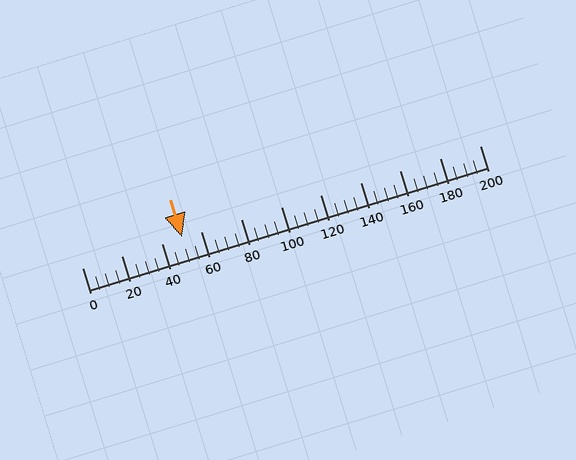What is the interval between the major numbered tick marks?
The major tick marks are spaced 20 units apart.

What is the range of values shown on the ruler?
The ruler shows values from 0 to 200.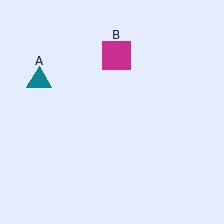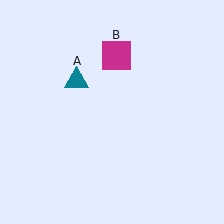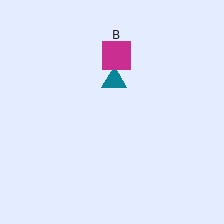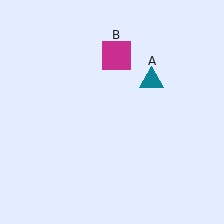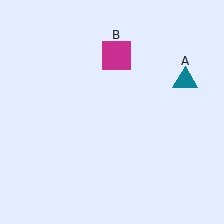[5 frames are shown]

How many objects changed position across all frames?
1 object changed position: teal triangle (object A).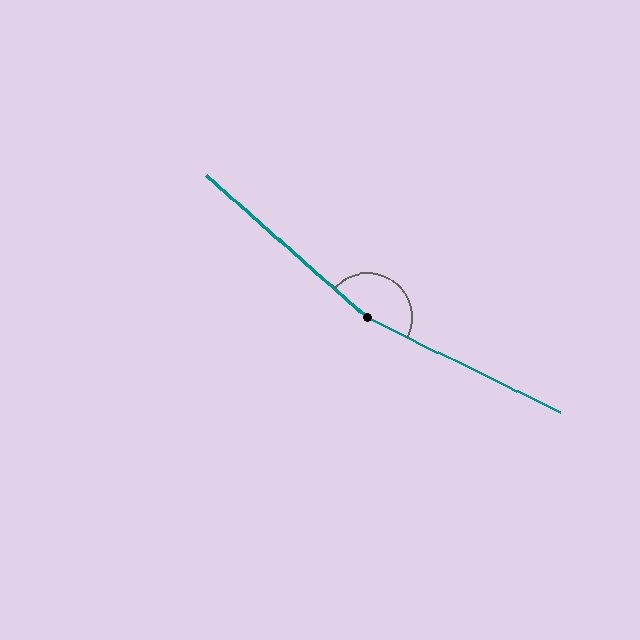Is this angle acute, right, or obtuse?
It is obtuse.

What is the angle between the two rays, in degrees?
Approximately 165 degrees.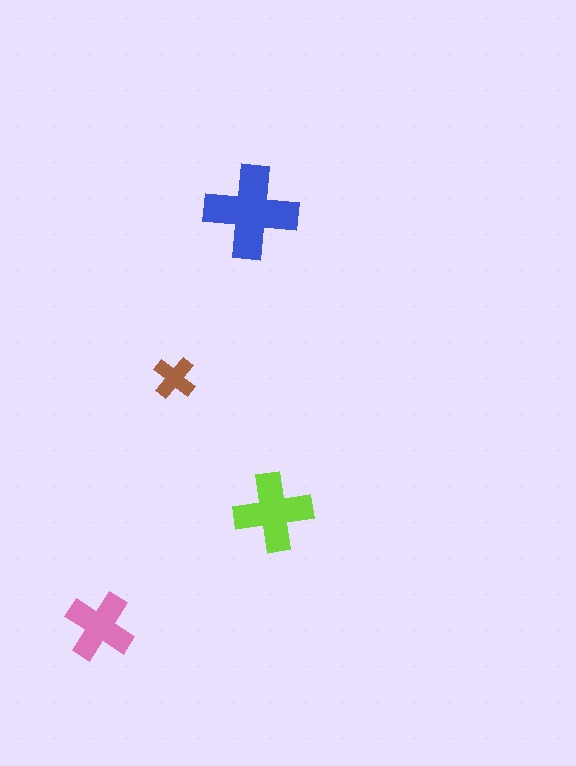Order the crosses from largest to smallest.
the blue one, the lime one, the pink one, the brown one.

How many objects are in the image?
There are 4 objects in the image.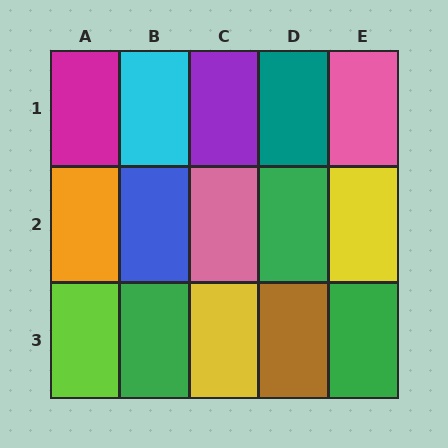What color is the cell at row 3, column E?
Green.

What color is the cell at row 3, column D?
Brown.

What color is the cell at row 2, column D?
Green.